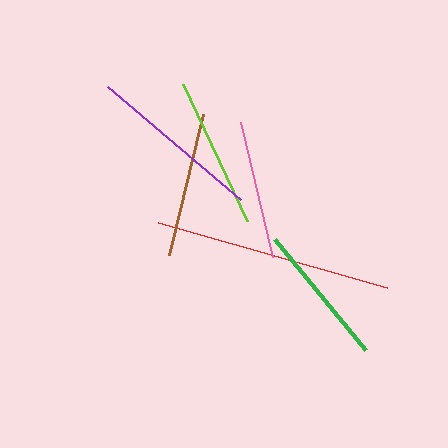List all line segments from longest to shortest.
From longest to shortest: red, purple, lime, brown, green, pink.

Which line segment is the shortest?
The pink line is the shortest at approximately 139 pixels.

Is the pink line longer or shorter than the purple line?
The purple line is longer than the pink line.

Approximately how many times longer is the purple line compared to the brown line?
The purple line is approximately 1.2 times the length of the brown line.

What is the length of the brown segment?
The brown segment is approximately 145 pixels long.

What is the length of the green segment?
The green segment is approximately 144 pixels long.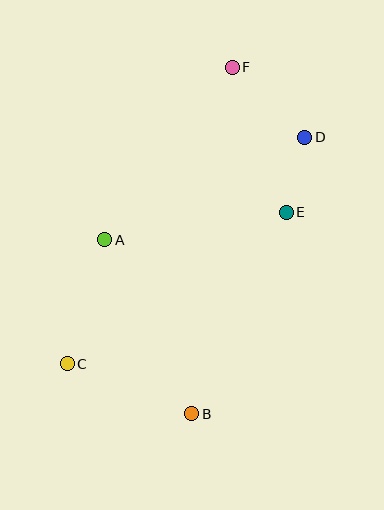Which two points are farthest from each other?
Points B and F are farthest from each other.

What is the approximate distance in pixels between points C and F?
The distance between C and F is approximately 339 pixels.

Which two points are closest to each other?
Points D and E are closest to each other.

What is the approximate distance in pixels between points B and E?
The distance between B and E is approximately 223 pixels.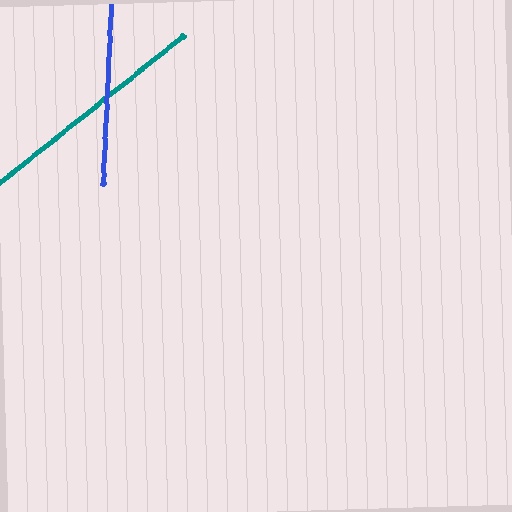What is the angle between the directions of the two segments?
Approximately 49 degrees.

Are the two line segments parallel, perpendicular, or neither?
Neither parallel nor perpendicular — they differ by about 49°.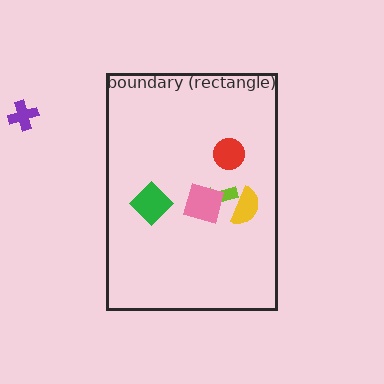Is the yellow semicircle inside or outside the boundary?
Inside.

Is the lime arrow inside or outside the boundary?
Inside.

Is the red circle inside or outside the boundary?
Inside.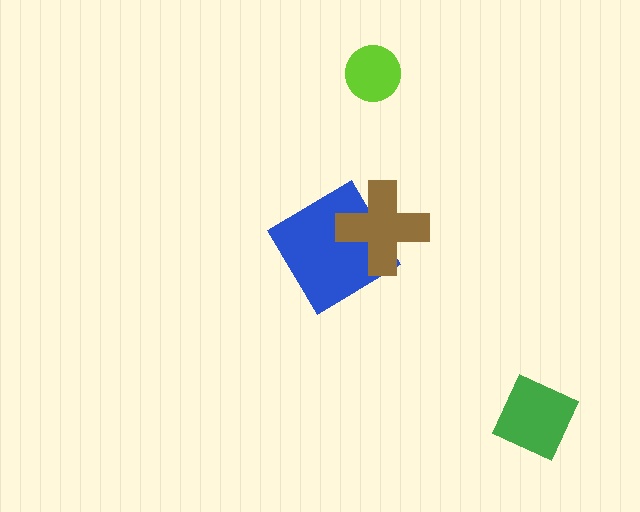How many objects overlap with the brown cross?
1 object overlaps with the brown cross.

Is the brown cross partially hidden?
No, no other shape covers it.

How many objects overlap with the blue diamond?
1 object overlaps with the blue diamond.